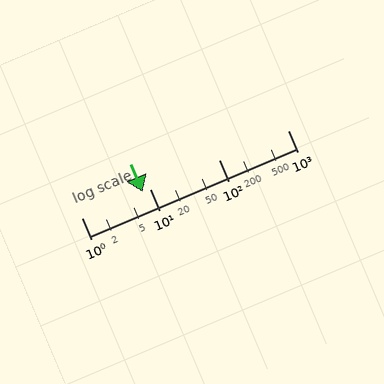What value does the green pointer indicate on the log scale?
The pointer indicates approximately 7.7.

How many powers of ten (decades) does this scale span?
The scale spans 3 decades, from 1 to 1000.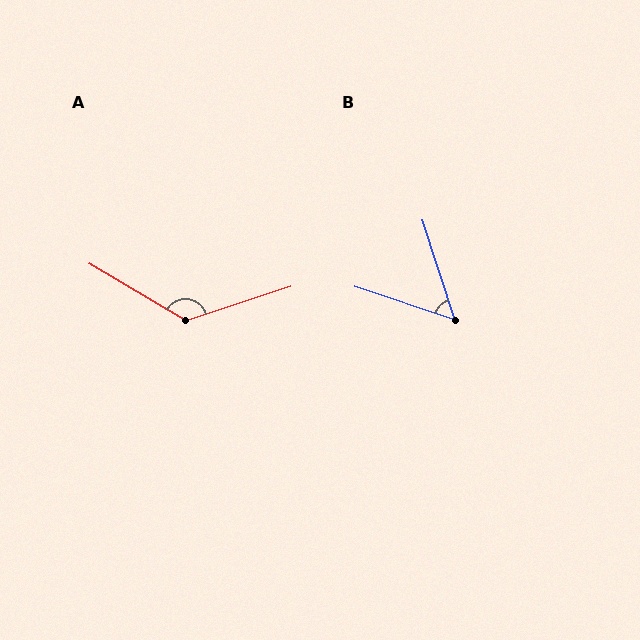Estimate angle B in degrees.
Approximately 54 degrees.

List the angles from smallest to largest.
B (54°), A (132°).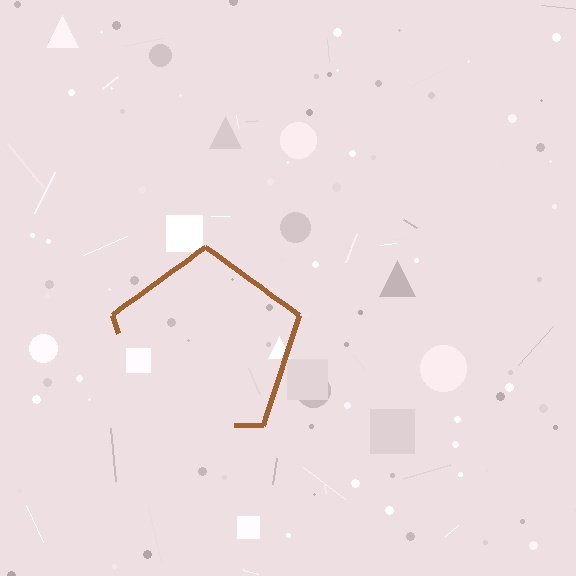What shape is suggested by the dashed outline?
The dashed outline suggests a pentagon.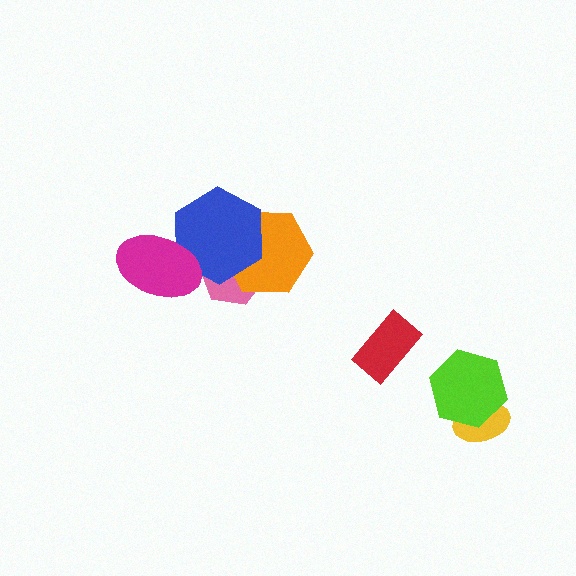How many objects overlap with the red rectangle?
0 objects overlap with the red rectangle.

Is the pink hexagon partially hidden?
Yes, it is partially covered by another shape.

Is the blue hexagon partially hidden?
Yes, it is partially covered by another shape.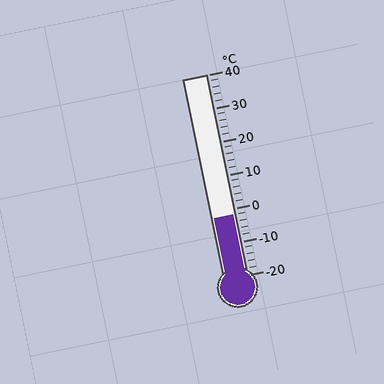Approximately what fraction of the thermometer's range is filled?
The thermometer is filled to approximately 30% of its range.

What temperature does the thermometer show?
The thermometer shows approximately -2°C.